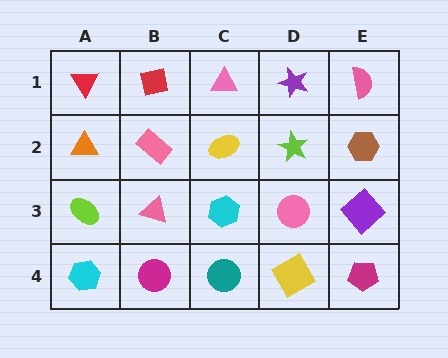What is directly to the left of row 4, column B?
A cyan hexagon.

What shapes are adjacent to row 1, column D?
A lime star (row 2, column D), a pink triangle (row 1, column C), a pink semicircle (row 1, column E).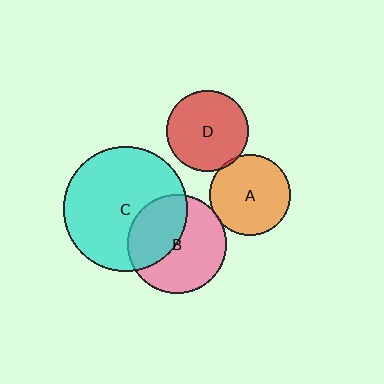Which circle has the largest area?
Circle C (cyan).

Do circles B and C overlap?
Yes.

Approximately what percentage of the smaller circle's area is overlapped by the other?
Approximately 40%.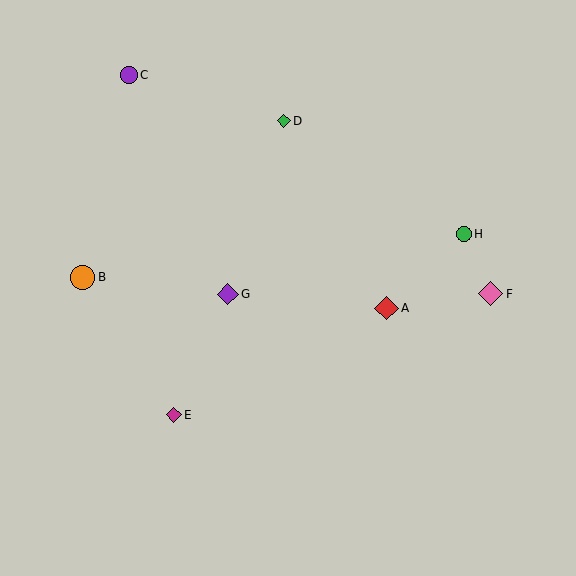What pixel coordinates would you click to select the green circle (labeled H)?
Click at (464, 234) to select the green circle H.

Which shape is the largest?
The pink diamond (labeled F) is the largest.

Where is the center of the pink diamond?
The center of the pink diamond is at (490, 294).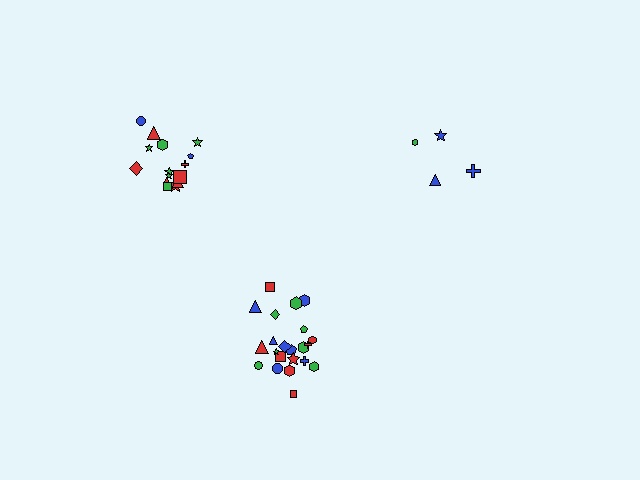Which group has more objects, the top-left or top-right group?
The top-left group.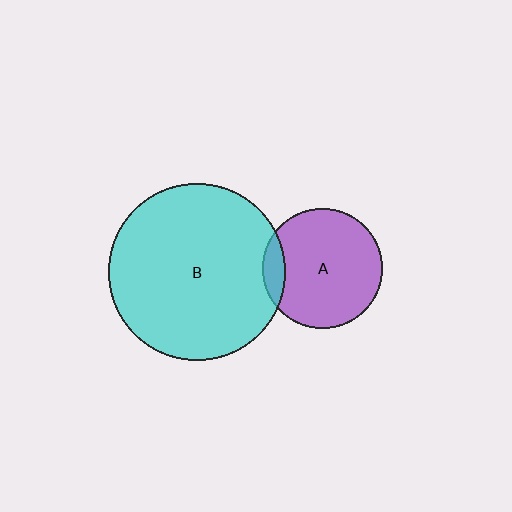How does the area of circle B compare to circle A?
Approximately 2.2 times.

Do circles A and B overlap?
Yes.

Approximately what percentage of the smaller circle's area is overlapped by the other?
Approximately 10%.